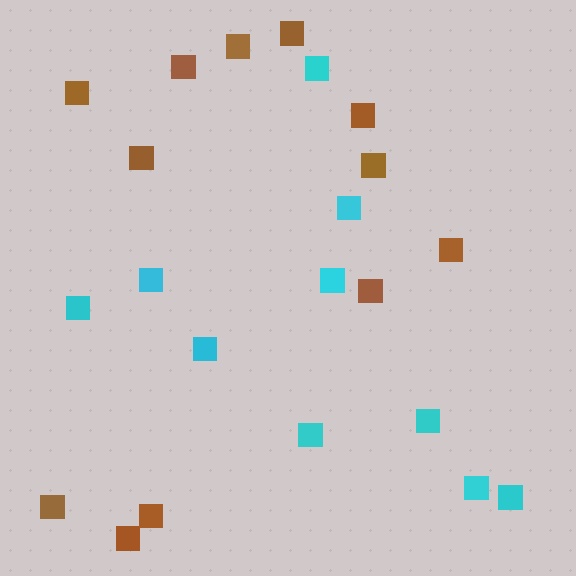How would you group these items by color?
There are 2 groups: one group of cyan squares (10) and one group of brown squares (12).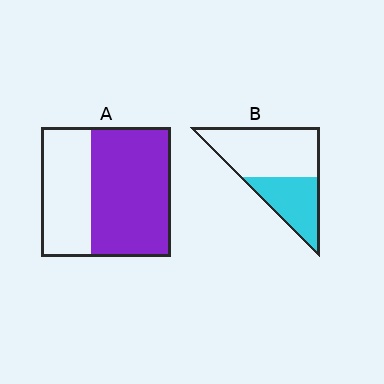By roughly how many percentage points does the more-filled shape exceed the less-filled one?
By roughly 25 percentage points (A over B).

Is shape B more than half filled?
No.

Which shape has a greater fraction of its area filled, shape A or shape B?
Shape A.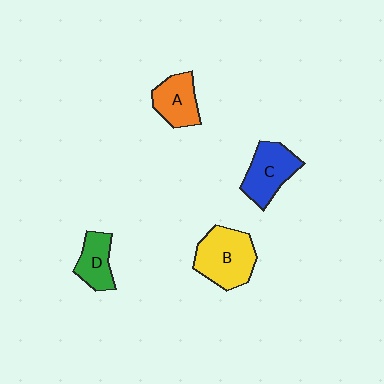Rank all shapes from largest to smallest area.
From largest to smallest: B (yellow), C (blue), A (orange), D (green).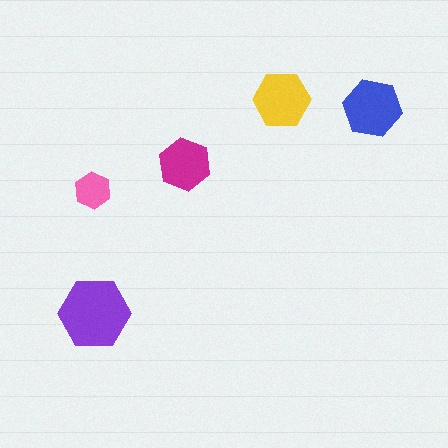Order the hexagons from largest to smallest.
the purple one, the blue one, the yellow one, the magenta one, the pink one.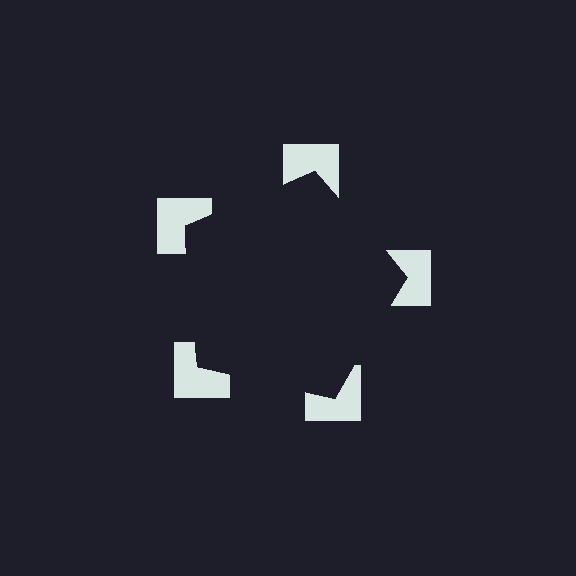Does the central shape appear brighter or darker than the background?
It typically appears slightly darker than the background, even though no actual brightness change is drawn.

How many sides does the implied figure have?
5 sides.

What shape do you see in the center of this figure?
An illusory pentagon — its edges are inferred from the aligned wedge cuts in the notched squares, not physically drawn.